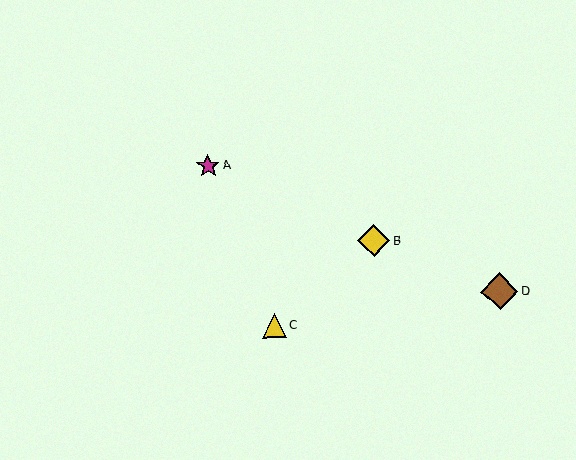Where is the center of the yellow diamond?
The center of the yellow diamond is at (374, 241).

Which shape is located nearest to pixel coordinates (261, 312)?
The yellow triangle (labeled C) at (274, 326) is nearest to that location.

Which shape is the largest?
The brown diamond (labeled D) is the largest.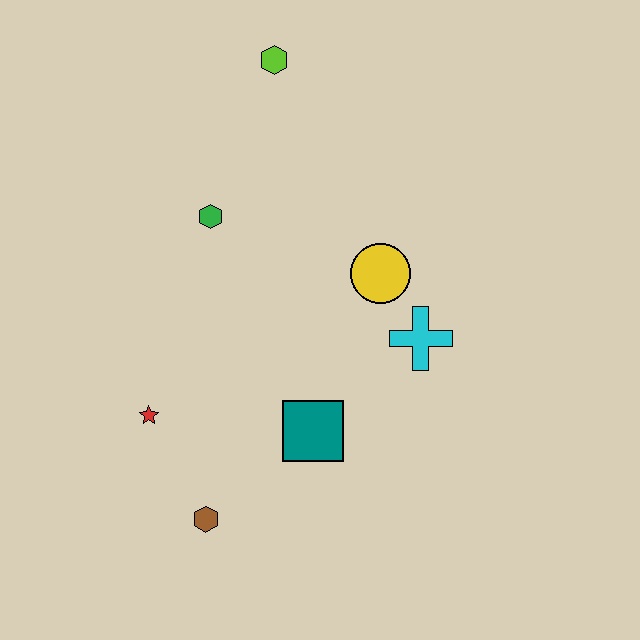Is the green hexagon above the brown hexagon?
Yes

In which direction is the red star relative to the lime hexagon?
The red star is below the lime hexagon.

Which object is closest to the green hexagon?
The lime hexagon is closest to the green hexagon.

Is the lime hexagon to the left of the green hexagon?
No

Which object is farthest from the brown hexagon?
The lime hexagon is farthest from the brown hexagon.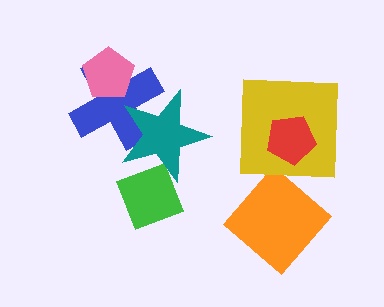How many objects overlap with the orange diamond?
0 objects overlap with the orange diamond.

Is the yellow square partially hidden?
Yes, it is partially covered by another shape.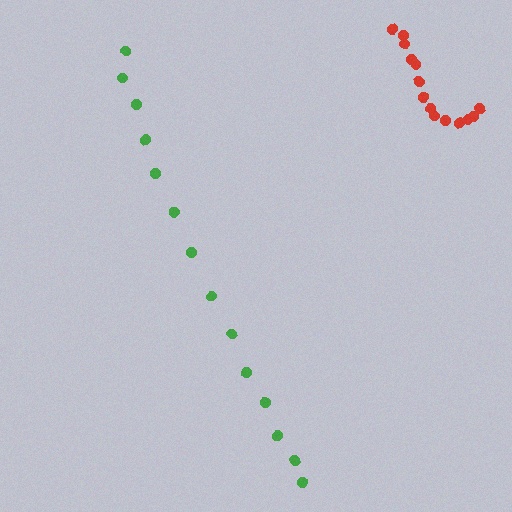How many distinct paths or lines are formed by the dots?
There are 2 distinct paths.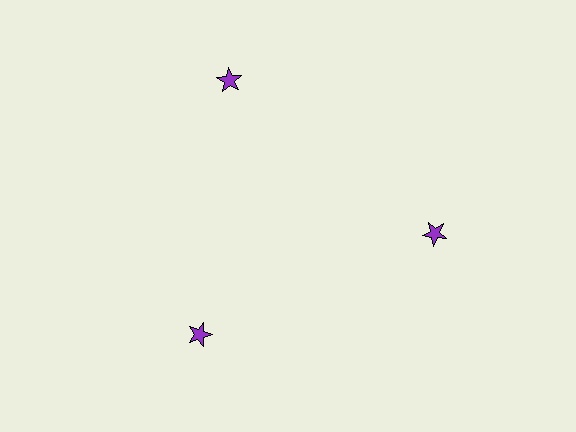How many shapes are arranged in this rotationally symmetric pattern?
There are 3 shapes, arranged in 3 groups of 1.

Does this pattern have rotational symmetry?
Yes, this pattern has 3-fold rotational symmetry. It looks the same after rotating 120 degrees around the center.